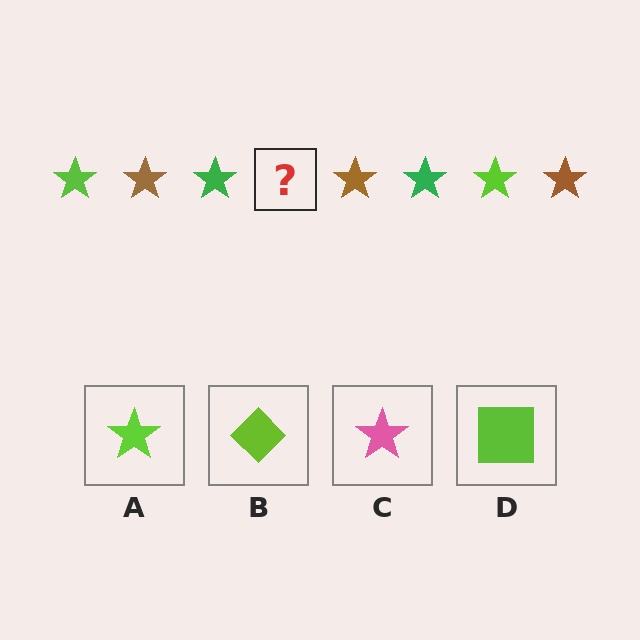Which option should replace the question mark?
Option A.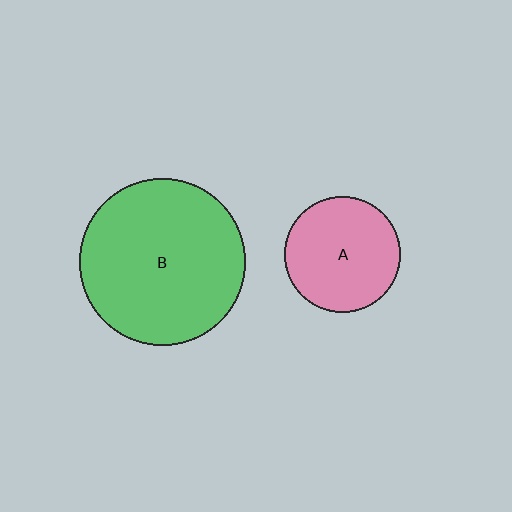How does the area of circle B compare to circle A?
Approximately 2.1 times.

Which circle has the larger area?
Circle B (green).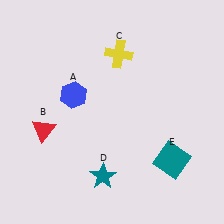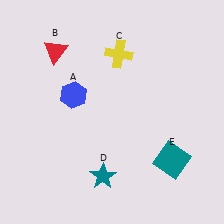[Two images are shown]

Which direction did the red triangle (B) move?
The red triangle (B) moved up.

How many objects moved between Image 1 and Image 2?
1 object moved between the two images.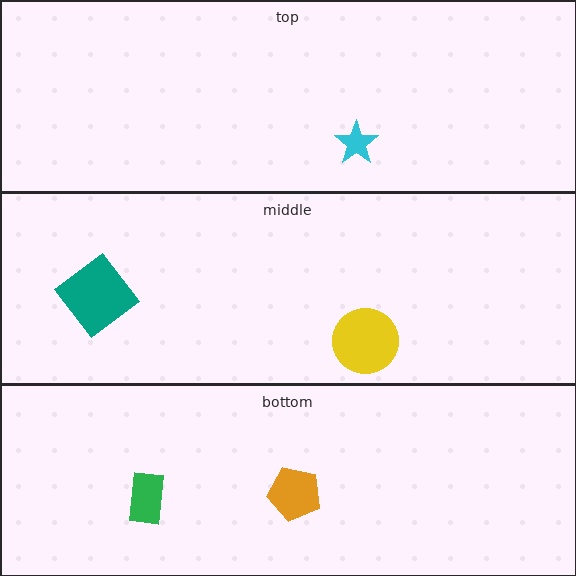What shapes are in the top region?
The cyan star.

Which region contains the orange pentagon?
The bottom region.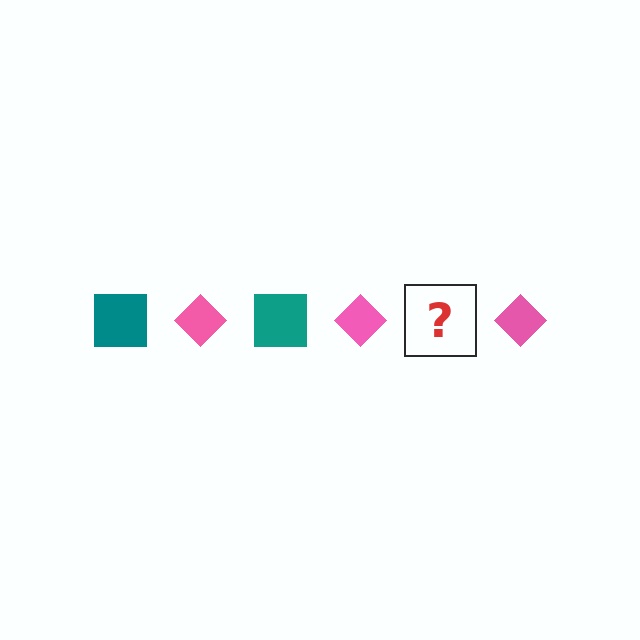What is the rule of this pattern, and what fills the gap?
The rule is that the pattern alternates between teal square and pink diamond. The gap should be filled with a teal square.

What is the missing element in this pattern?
The missing element is a teal square.